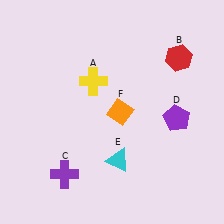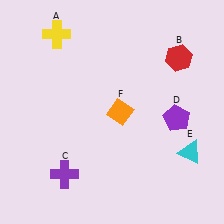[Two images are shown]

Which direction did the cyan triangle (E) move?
The cyan triangle (E) moved right.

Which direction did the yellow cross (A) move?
The yellow cross (A) moved up.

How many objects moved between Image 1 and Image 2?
2 objects moved between the two images.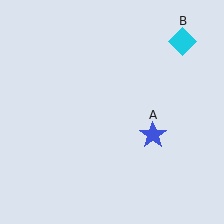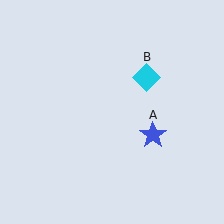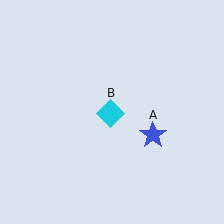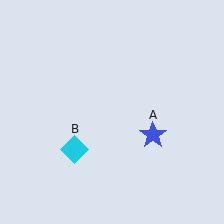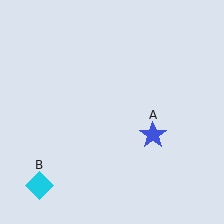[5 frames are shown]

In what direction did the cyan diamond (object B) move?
The cyan diamond (object B) moved down and to the left.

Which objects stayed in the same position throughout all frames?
Blue star (object A) remained stationary.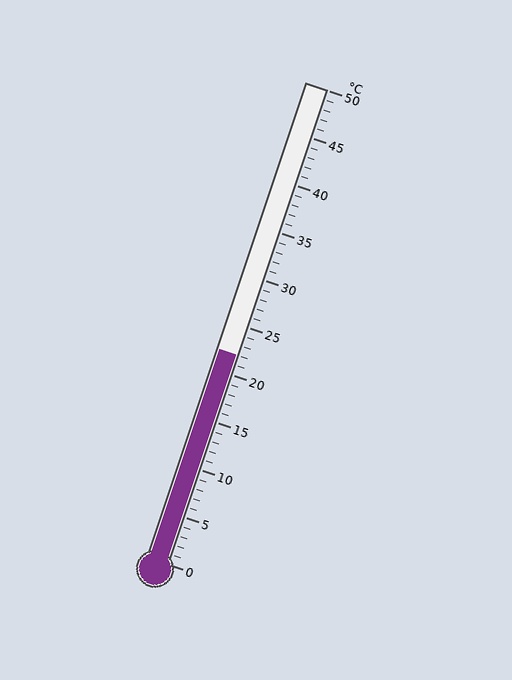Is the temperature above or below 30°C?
The temperature is below 30°C.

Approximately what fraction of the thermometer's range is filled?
The thermometer is filled to approximately 45% of its range.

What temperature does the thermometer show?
The thermometer shows approximately 22°C.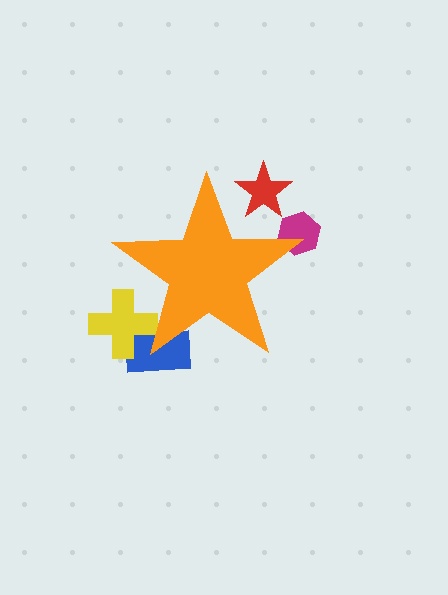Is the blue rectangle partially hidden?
Yes, the blue rectangle is partially hidden behind the orange star.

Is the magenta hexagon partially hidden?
Yes, the magenta hexagon is partially hidden behind the orange star.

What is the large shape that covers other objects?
An orange star.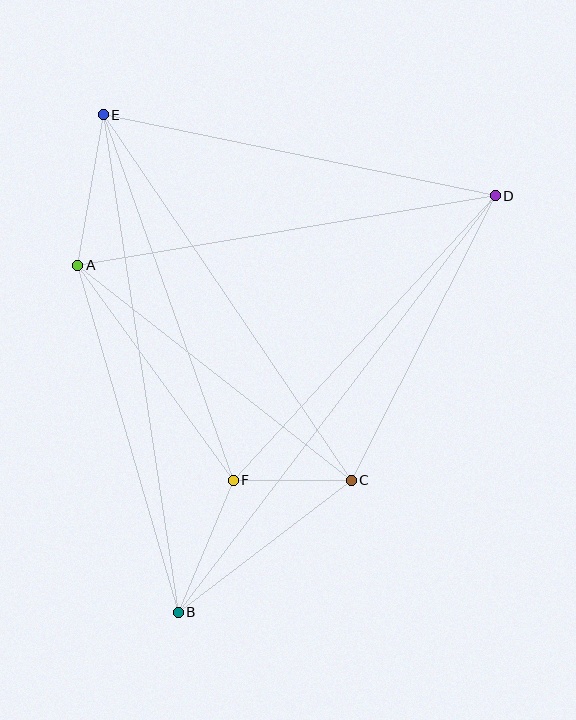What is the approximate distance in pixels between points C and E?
The distance between C and E is approximately 442 pixels.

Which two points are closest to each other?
Points C and F are closest to each other.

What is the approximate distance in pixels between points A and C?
The distance between A and C is approximately 348 pixels.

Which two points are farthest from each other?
Points B and D are farthest from each other.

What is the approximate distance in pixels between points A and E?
The distance between A and E is approximately 153 pixels.